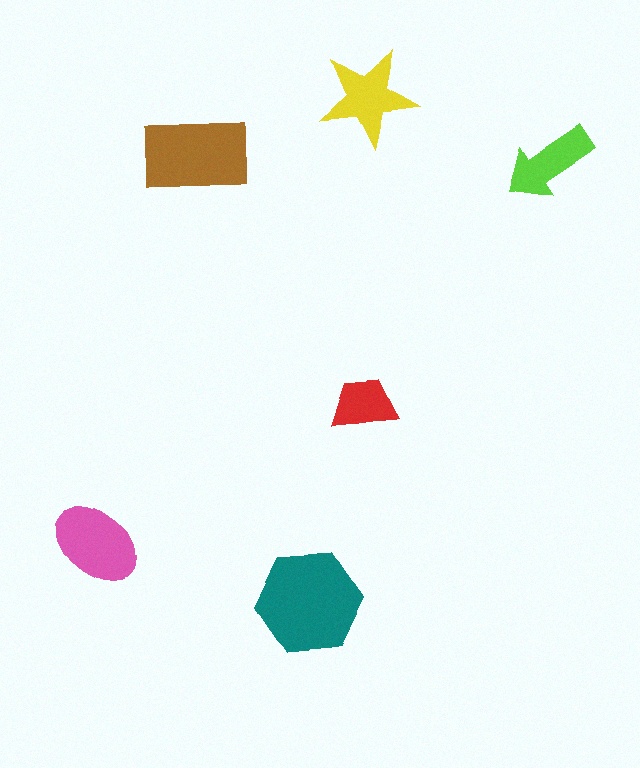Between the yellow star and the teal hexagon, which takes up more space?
The teal hexagon.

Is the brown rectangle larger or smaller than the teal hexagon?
Smaller.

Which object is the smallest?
The red trapezoid.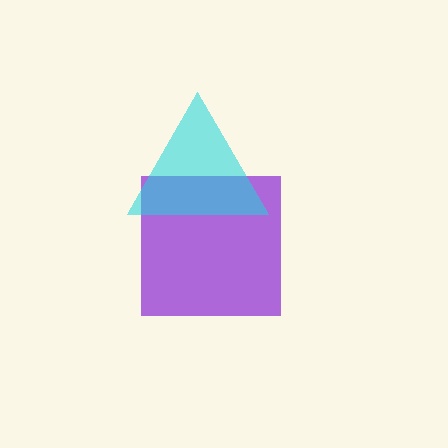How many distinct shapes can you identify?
There are 2 distinct shapes: a purple square, a cyan triangle.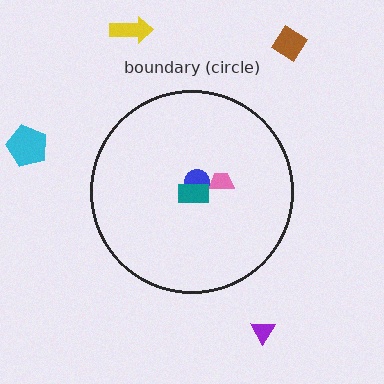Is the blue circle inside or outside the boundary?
Inside.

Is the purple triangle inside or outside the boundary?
Outside.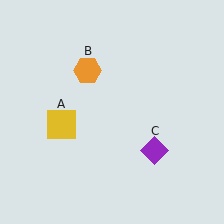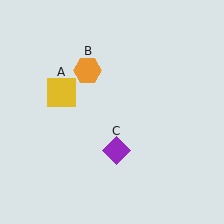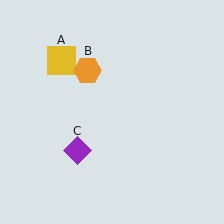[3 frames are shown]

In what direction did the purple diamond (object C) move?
The purple diamond (object C) moved left.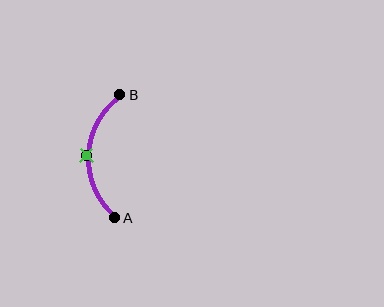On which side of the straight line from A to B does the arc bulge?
The arc bulges to the left of the straight line connecting A and B.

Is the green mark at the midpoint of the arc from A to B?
Yes. The green mark lies on the arc at equal arc-length from both A and B — it is the arc midpoint.